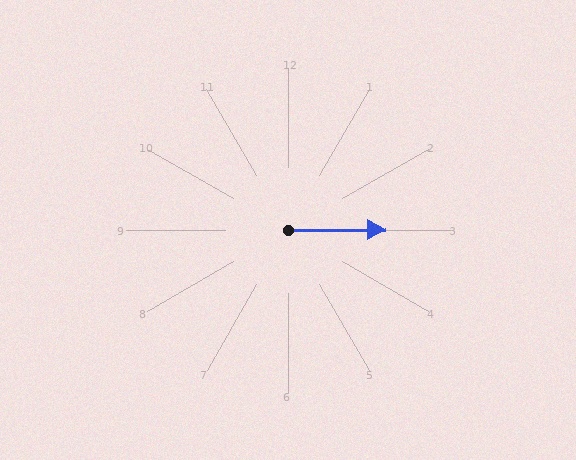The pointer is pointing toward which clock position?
Roughly 3 o'clock.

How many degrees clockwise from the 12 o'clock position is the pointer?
Approximately 90 degrees.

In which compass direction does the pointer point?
East.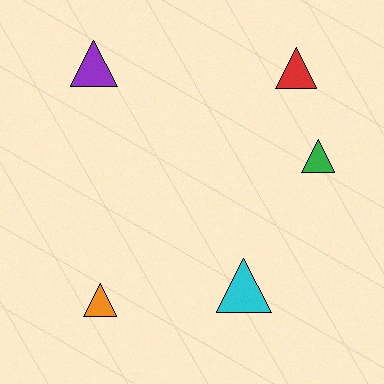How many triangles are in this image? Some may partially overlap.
There are 5 triangles.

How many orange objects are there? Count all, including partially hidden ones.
There is 1 orange object.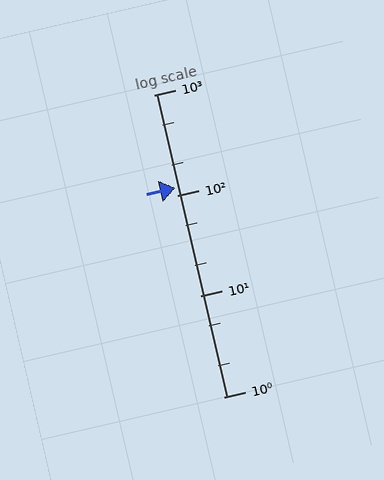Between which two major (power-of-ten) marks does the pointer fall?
The pointer is between 100 and 1000.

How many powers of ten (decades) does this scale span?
The scale spans 3 decades, from 1 to 1000.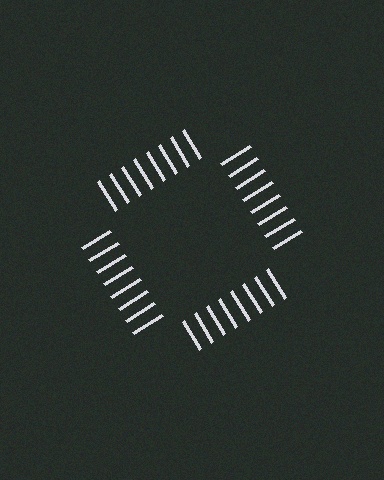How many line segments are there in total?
32 — 8 along each of the 4 edges.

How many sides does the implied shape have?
4 sides — the line-ends trace a square.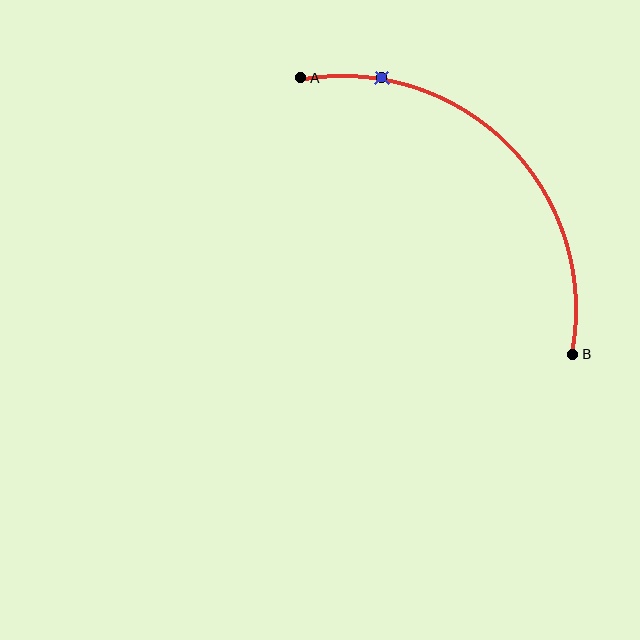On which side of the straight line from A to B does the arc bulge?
The arc bulges above and to the right of the straight line connecting A and B.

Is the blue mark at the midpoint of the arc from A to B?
No. The blue mark lies on the arc but is closer to endpoint A. The arc midpoint would be at the point on the curve equidistant along the arc from both A and B.